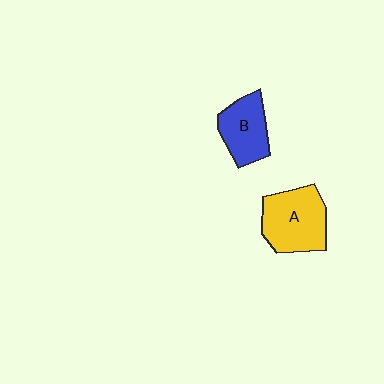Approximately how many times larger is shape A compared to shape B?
Approximately 1.4 times.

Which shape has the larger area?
Shape A (yellow).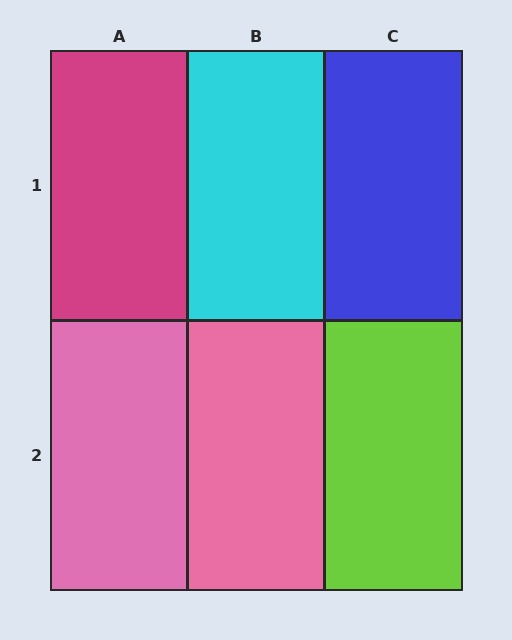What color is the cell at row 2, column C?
Lime.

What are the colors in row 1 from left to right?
Magenta, cyan, blue.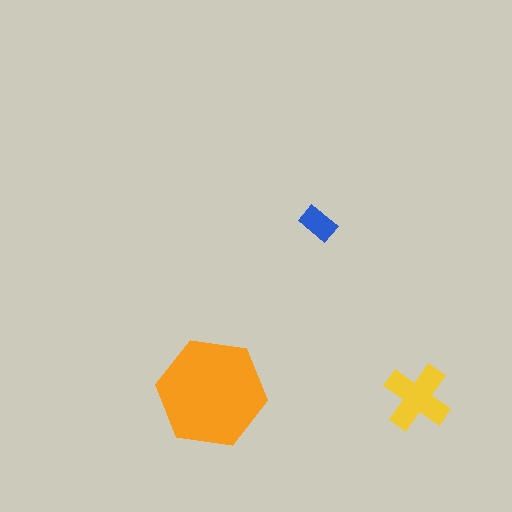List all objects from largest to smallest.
The orange hexagon, the yellow cross, the blue rectangle.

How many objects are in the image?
There are 3 objects in the image.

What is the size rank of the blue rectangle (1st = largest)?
3rd.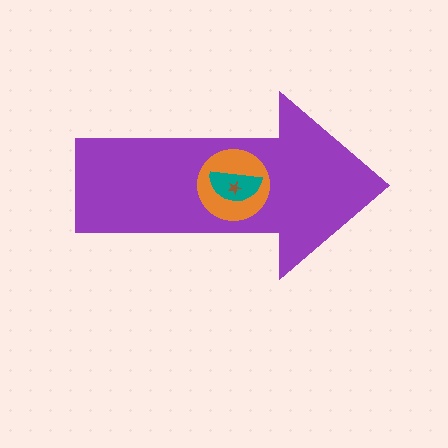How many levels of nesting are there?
4.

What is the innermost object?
The brown star.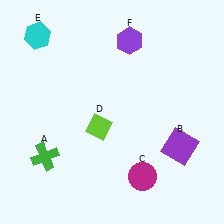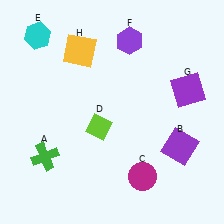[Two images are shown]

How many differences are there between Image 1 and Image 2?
There are 2 differences between the two images.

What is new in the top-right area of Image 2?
A purple square (G) was added in the top-right area of Image 2.